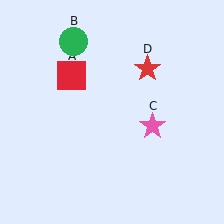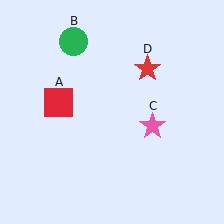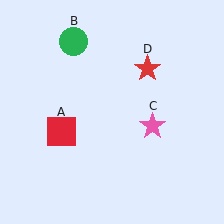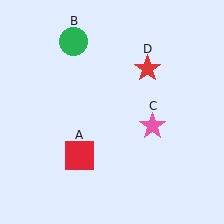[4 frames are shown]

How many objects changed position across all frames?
1 object changed position: red square (object A).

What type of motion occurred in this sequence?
The red square (object A) rotated counterclockwise around the center of the scene.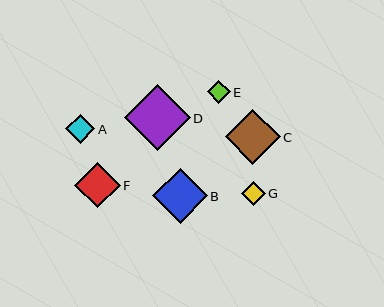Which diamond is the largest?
Diamond D is the largest with a size of approximately 66 pixels.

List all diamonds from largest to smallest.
From largest to smallest: D, C, B, F, A, G, E.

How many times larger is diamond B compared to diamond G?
Diamond B is approximately 2.3 times the size of diamond G.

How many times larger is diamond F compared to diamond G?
Diamond F is approximately 1.9 times the size of diamond G.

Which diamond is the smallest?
Diamond E is the smallest with a size of approximately 23 pixels.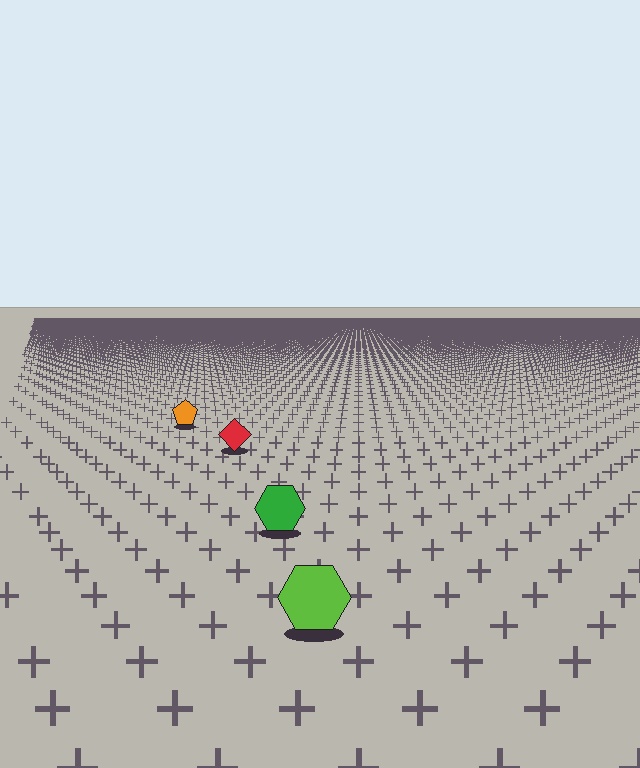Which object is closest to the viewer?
The lime hexagon is closest. The texture marks near it are larger and more spread out.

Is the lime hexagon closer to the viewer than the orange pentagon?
Yes. The lime hexagon is closer — you can tell from the texture gradient: the ground texture is coarser near it.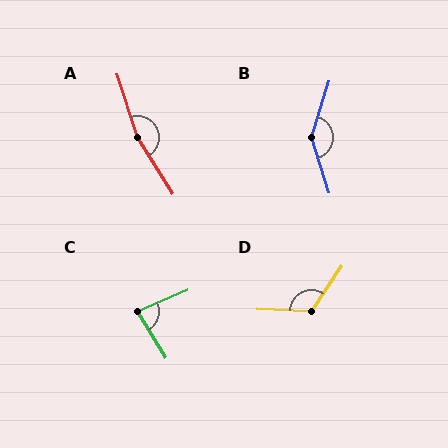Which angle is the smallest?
C, at approximately 81 degrees.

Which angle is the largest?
A, at approximately 166 degrees.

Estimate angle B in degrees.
Approximately 145 degrees.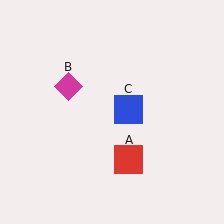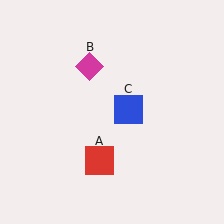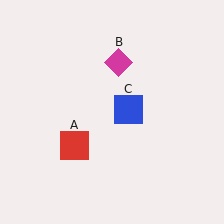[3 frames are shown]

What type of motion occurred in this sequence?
The red square (object A), magenta diamond (object B) rotated clockwise around the center of the scene.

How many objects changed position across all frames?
2 objects changed position: red square (object A), magenta diamond (object B).